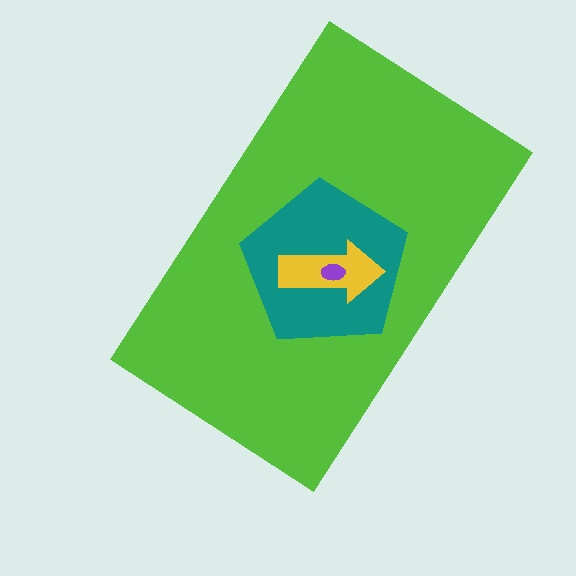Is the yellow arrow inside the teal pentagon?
Yes.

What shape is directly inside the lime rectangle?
The teal pentagon.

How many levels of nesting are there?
4.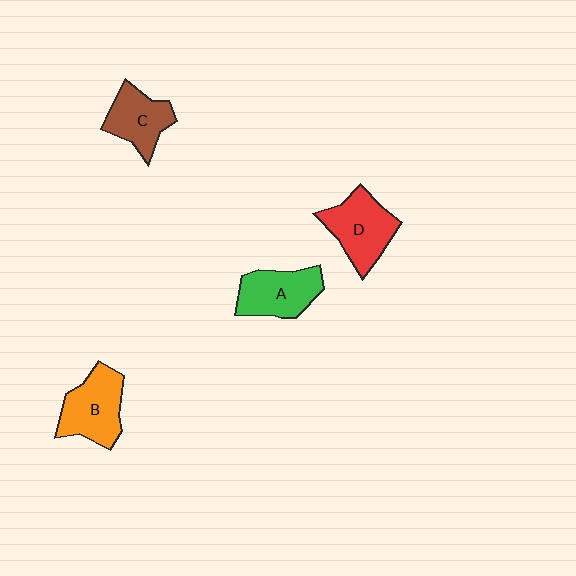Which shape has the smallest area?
Shape C (brown).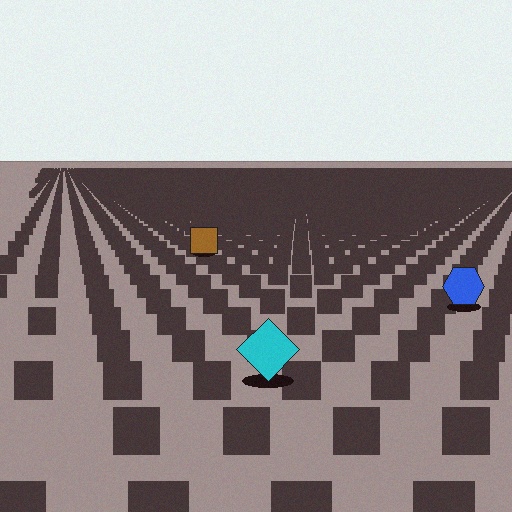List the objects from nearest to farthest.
From nearest to farthest: the cyan diamond, the blue hexagon, the brown square.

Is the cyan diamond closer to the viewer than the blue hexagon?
Yes. The cyan diamond is closer — you can tell from the texture gradient: the ground texture is coarser near it.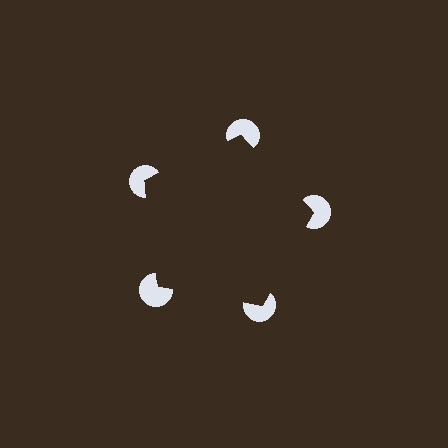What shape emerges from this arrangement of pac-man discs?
An illusory pentagon — its edges are inferred from the aligned wedge cuts in the pac-man discs, not physically drawn.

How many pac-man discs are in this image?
There are 5 — one at each vertex of the illusory pentagon.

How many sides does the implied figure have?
5 sides.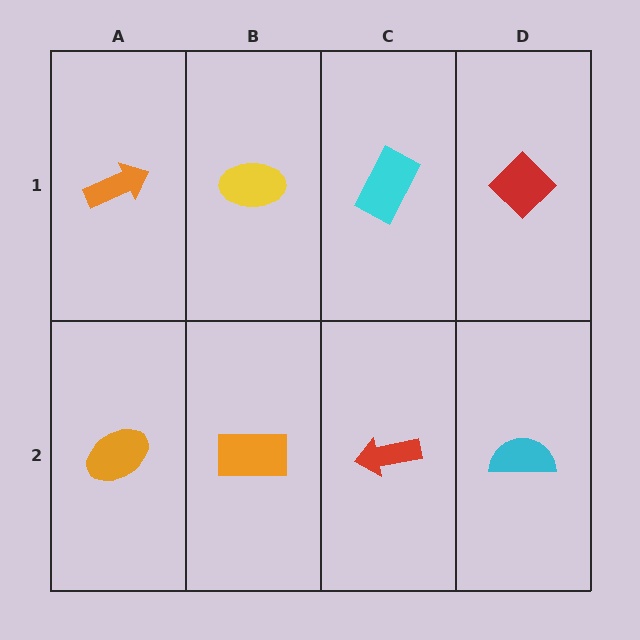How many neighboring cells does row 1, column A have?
2.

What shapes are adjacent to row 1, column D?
A cyan semicircle (row 2, column D), a cyan rectangle (row 1, column C).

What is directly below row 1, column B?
An orange rectangle.